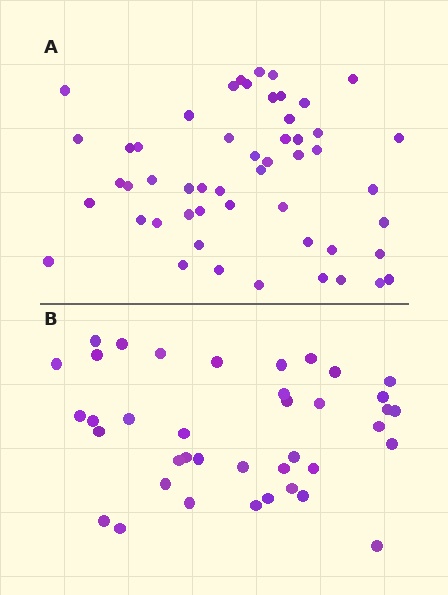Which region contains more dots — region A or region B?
Region A (the top region) has more dots.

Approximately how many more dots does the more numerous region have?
Region A has approximately 15 more dots than region B.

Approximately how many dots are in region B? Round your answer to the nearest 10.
About 40 dots. (The exact count is 39, which rounds to 40.)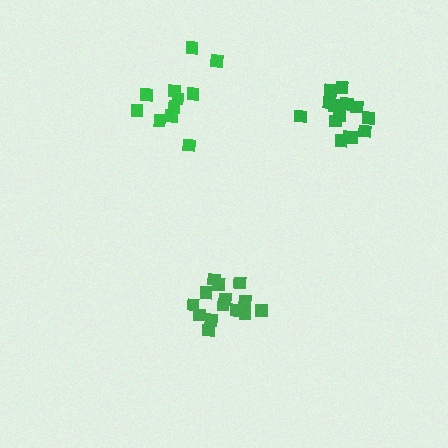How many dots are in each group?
Group 1: 15 dots, Group 2: 15 dots, Group 3: 11 dots (41 total).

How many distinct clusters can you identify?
There are 3 distinct clusters.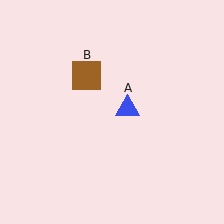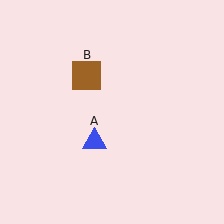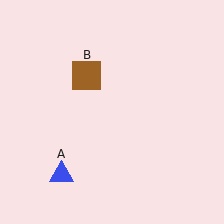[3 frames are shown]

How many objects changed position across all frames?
1 object changed position: blue triangle (object A).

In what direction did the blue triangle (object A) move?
The blue triangle (object A) moved down and to the left.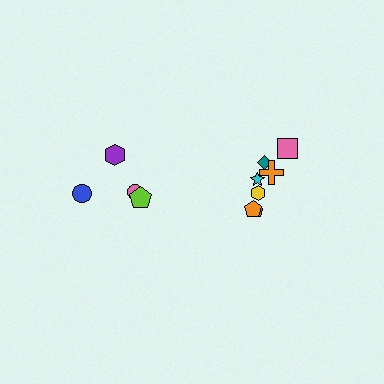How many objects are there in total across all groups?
There are 11 objects.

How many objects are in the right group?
There are 7 objects.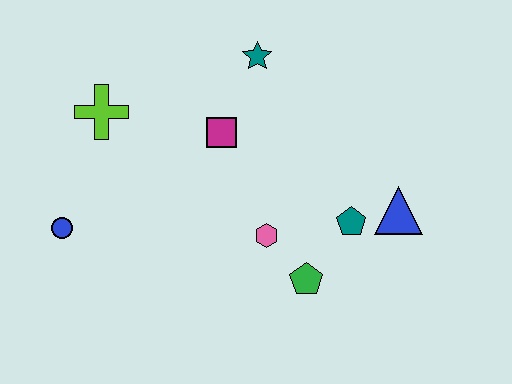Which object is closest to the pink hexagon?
The green pentagon is closest to the pink hexagon.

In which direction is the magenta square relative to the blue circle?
The magenta square is to the right of the blue circle.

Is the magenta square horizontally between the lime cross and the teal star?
Yes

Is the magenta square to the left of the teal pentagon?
Yes